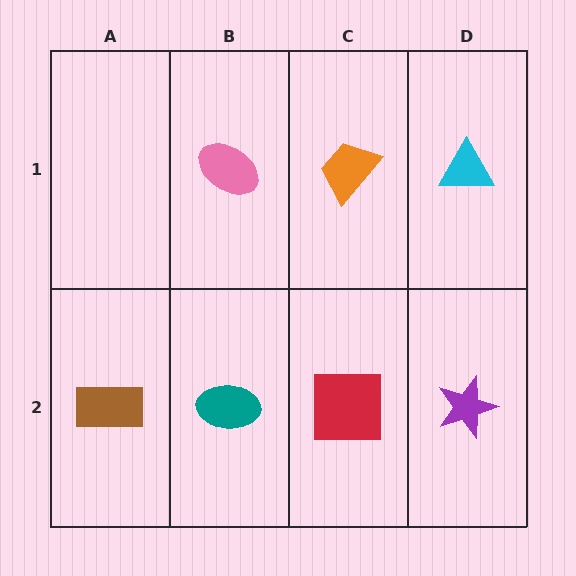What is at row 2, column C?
A red square.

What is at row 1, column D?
A cyan triangle.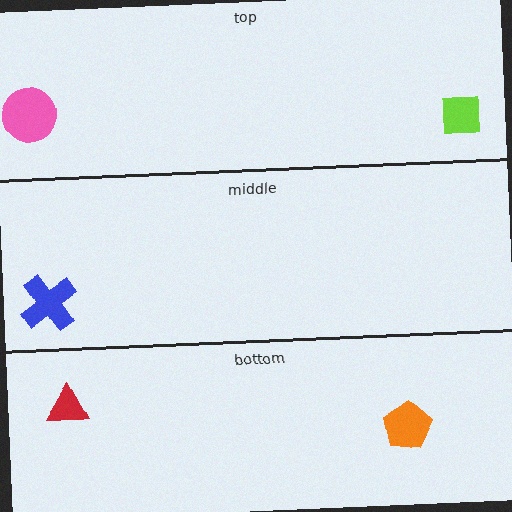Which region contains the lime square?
The top region.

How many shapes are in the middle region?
1.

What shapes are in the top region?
The pink circle, the lime square.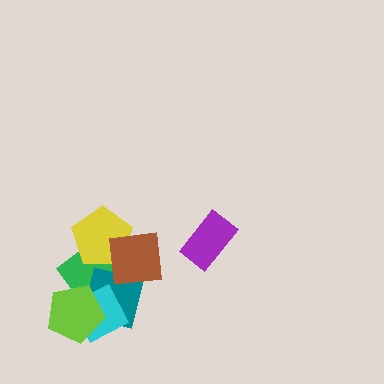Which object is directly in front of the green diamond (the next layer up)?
The teal square is directly in front of the green diamond.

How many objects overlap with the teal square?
4 objects overlap with the teal square.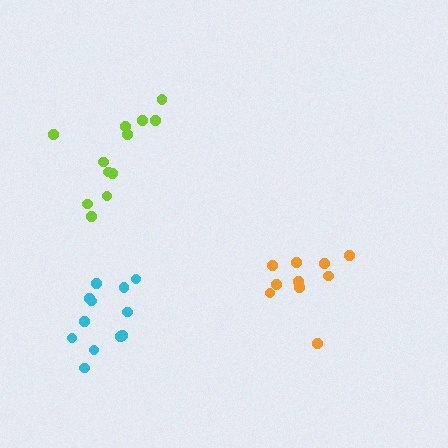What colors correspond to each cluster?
The clusters are colored: lime, orange, cyan.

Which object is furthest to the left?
The cyan cluster is leftmost.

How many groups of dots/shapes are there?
There are 3 groups.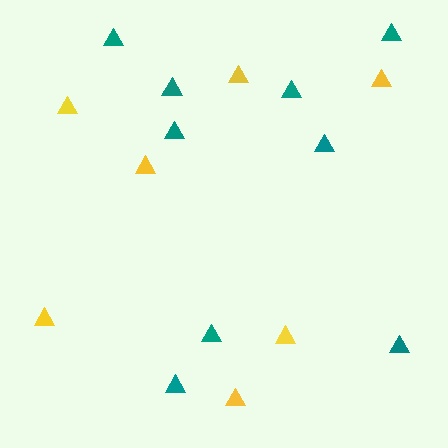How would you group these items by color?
There are 2 groups: one group of yellow triangles (7) and one group of teal triangles (9).